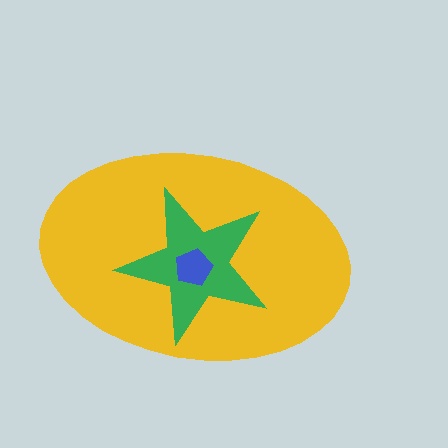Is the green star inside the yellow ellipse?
Yes.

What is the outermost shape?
The yellow ellipse.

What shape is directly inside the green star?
The blue pentagon.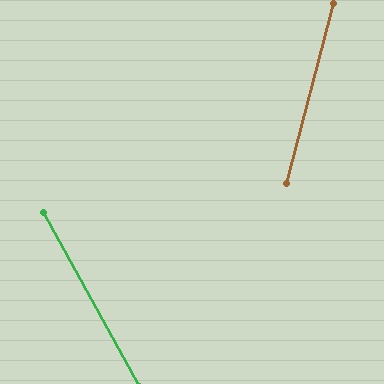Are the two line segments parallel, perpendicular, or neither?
Neither parallel nor perpendicular — they differ by about 43°.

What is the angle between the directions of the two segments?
Approximately 43 degrees.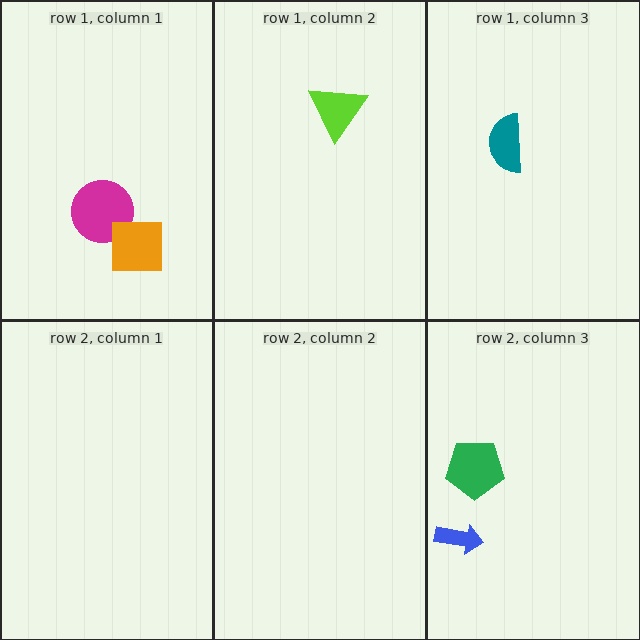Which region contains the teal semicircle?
The row 1, column 3 region.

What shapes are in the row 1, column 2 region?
The lime triangle.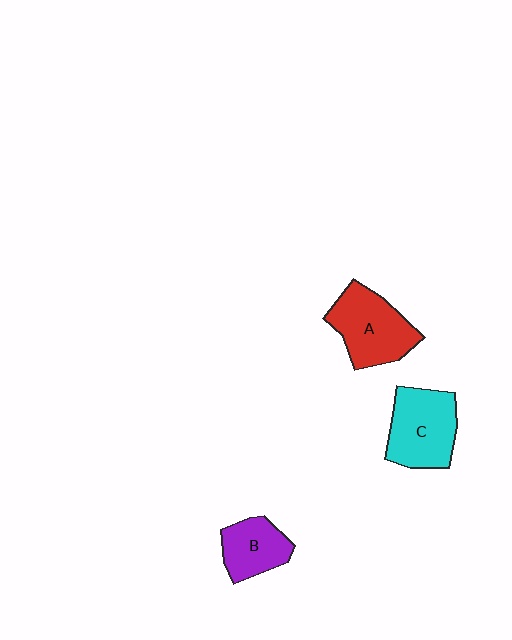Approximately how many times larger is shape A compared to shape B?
Approximately 1.5 times.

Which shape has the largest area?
Shape A (red).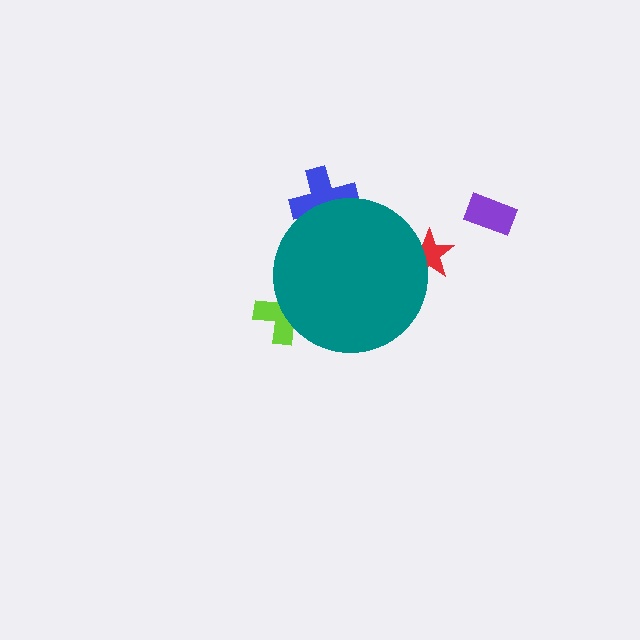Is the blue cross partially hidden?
Yes, the blue cross is partially hidden behind the teal circle.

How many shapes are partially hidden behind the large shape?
3 shapes are partially hidden.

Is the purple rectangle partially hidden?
No, the purple rectangle is fully visible.